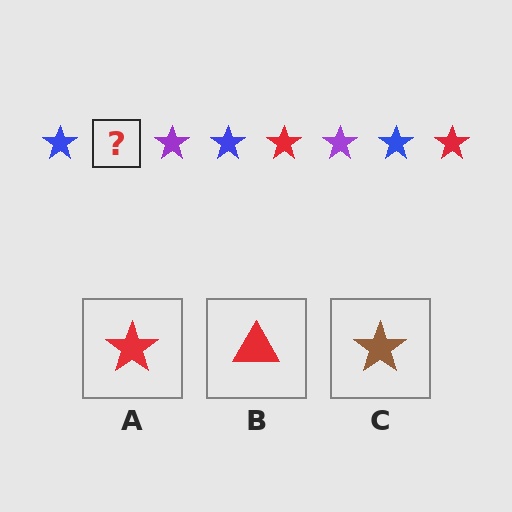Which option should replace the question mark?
Option A.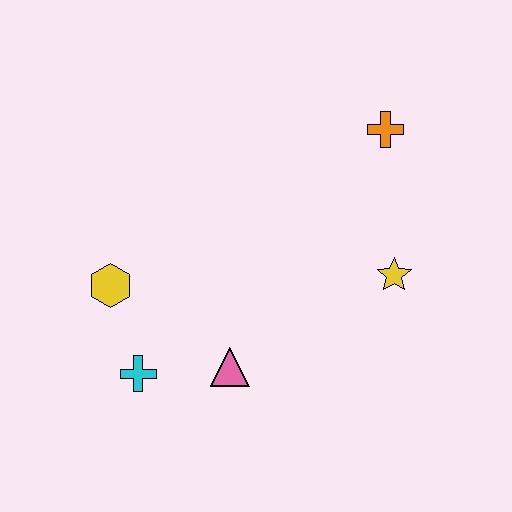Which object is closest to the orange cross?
The yellow star is closest to the orange cross.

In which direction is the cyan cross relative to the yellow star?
The cyan cross is to the left of the yellow star.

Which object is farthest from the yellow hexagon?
The orange cross is farthest from the yellow hexagon.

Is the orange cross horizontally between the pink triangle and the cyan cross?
No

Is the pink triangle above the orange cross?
No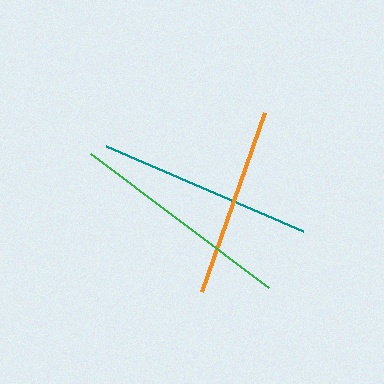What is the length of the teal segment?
The teal segment is approximately 215 pixels long.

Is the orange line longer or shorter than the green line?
The green line is longer than the orange line.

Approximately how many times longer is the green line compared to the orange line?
The green line is approximately 1.2 times the length of the orange line.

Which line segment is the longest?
The green line is the longest at approximately 223 pixels.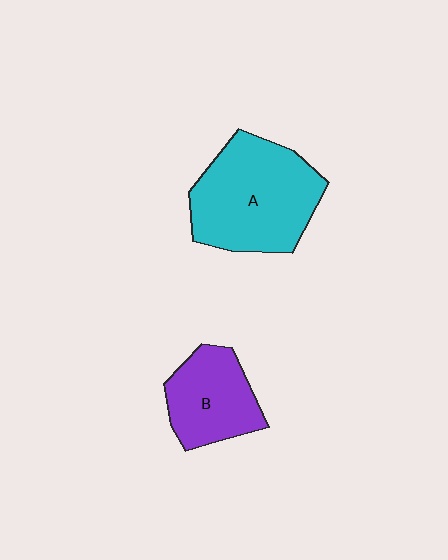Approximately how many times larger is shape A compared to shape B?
Approximately 1.7 times.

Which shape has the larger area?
Shape A (cyan).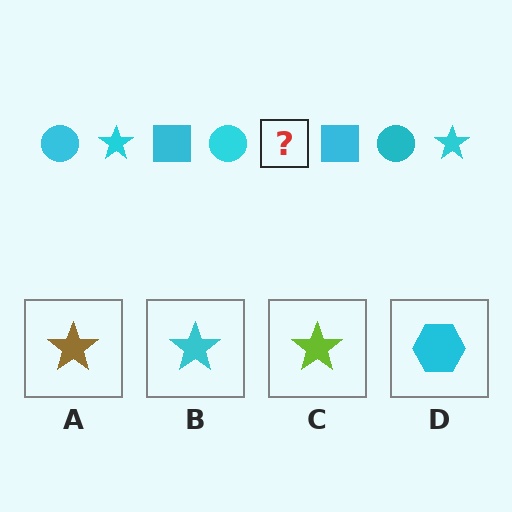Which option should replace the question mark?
Option B.